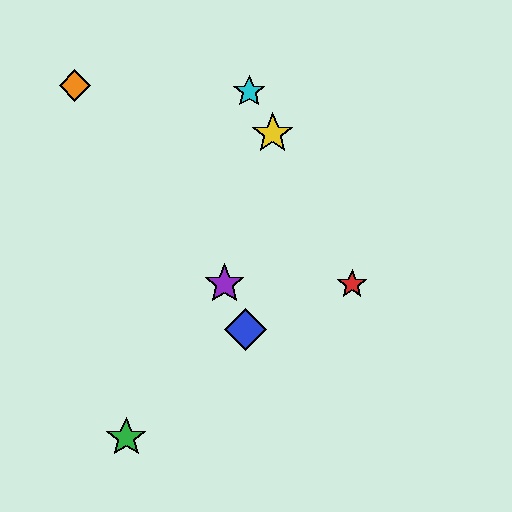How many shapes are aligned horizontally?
2 shapes (the red star, the purple star) are aligned horizontally.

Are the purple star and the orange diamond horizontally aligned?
No, the purple star is at y≈284 and the orange diamond is at y≈86.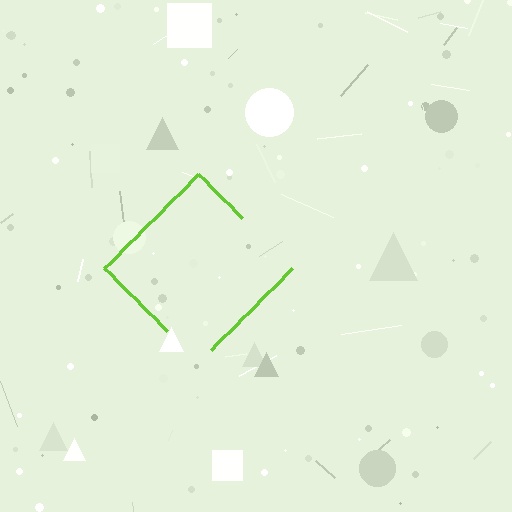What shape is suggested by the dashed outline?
The dashed outline suggests a diamond.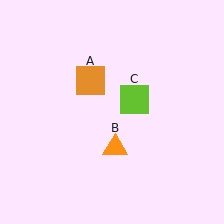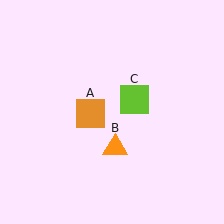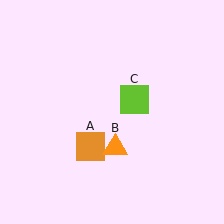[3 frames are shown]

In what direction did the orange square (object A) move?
The orange square (object A) moved down.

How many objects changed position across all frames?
1 object changed position: orange square (object A).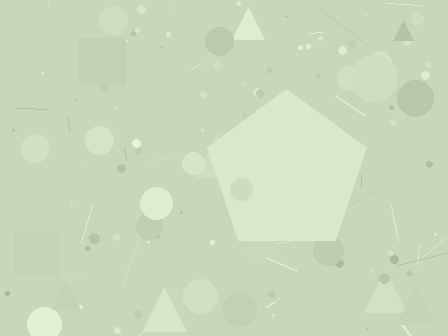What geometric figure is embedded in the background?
A pentagon is embedded in the background.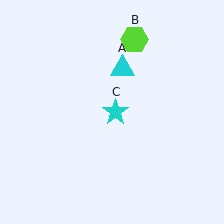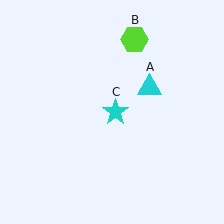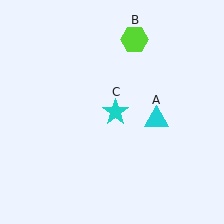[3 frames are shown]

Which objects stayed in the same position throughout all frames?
Lime hexagon (object B) and cyan star (object C) remained stationary.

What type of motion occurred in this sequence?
The cyan triangle (object A) rotated clockwise around the center of the scene.